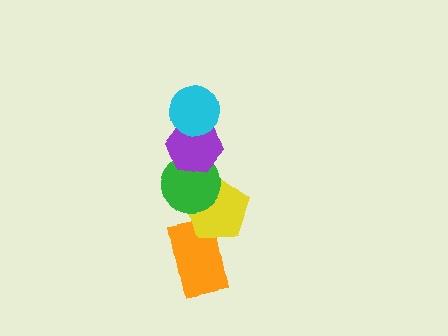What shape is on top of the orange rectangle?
The yellow pentagon is on top of the orange rectangle.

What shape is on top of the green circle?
The purple hexagon is on top of the green circle.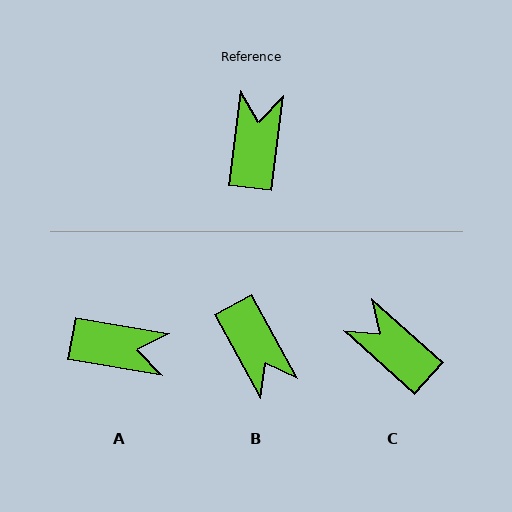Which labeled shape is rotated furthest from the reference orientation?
B, about 144 degrees away.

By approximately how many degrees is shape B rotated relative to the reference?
Approximately 144 degrees clockwise.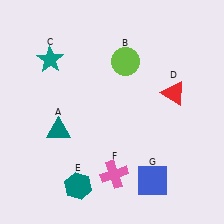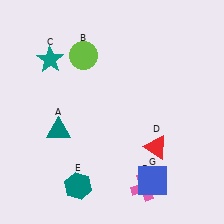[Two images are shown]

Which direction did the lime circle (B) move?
The lime circle (B) moved left.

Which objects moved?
The objects that moved are: the lime circle (B), the red triangle (D), the pink cross (F).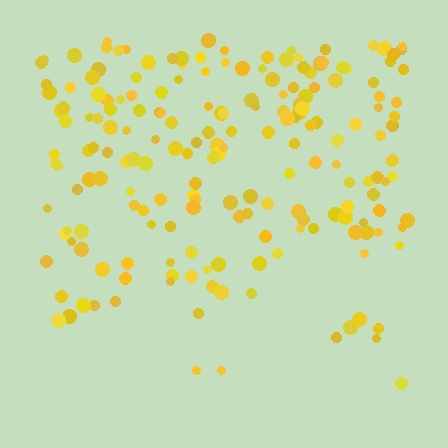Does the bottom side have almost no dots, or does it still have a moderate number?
Still a moderate number, just noticeably fewer than the top.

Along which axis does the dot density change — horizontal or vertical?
Vertical.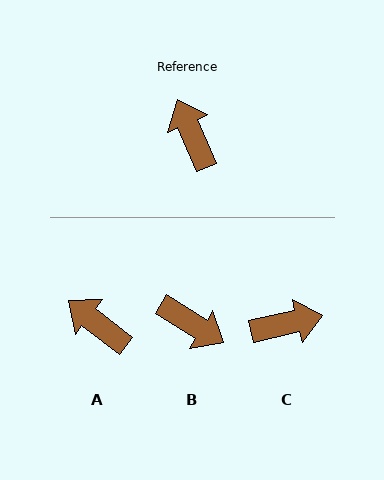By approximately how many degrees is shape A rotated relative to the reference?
Approximately 29 degrees counter-clockwise.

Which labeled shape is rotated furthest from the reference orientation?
B, about 145 degrees away.